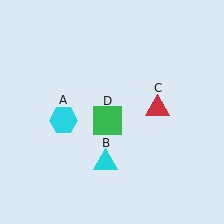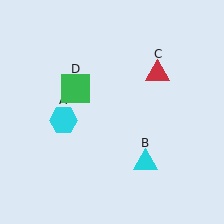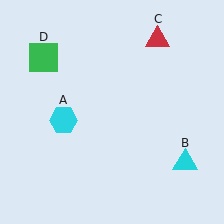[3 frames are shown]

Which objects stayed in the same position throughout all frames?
Cyan hexagon (object A) remained stationary.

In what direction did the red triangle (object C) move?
The red triangle (object C) moved up.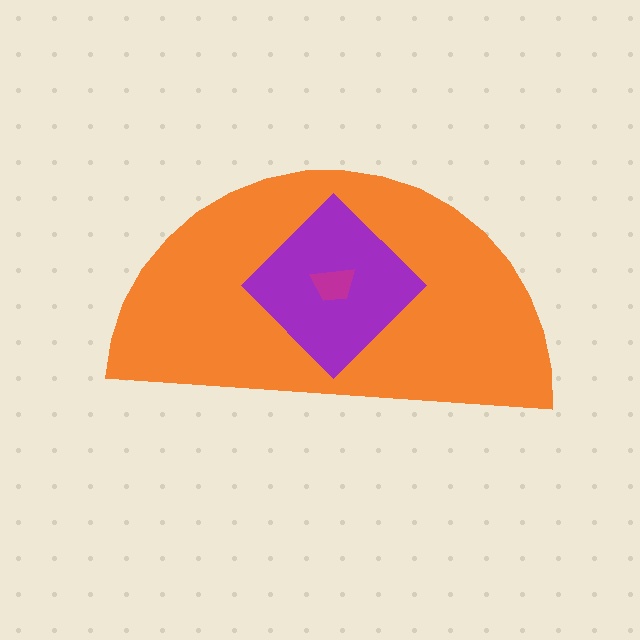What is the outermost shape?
The orange semicircle.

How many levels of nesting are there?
3.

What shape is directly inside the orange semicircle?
The purple diamond.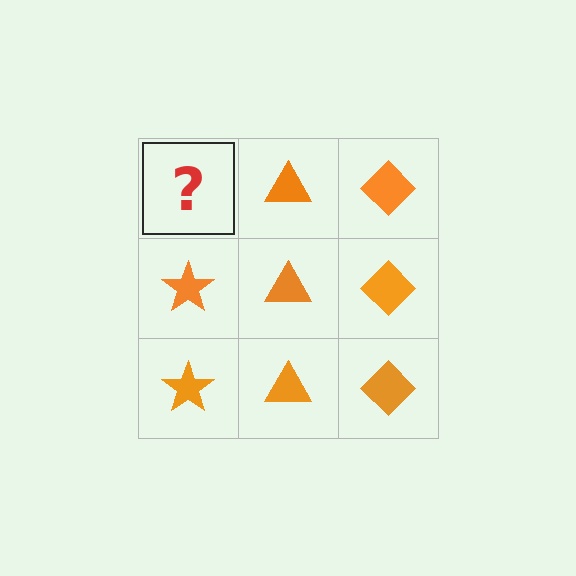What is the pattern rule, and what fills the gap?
The rule is that each column has a consistent shape. The gap should be filled with an orange star.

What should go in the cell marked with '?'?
The missing cell should contain an orange star.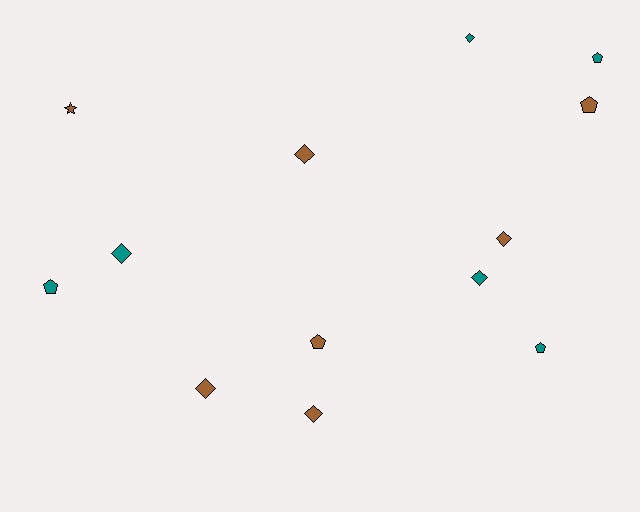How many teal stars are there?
There are no teal stars.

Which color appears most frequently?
Brown, with 7 objects.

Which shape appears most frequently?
Diamond, with 7 objects.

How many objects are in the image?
There are 13 objects.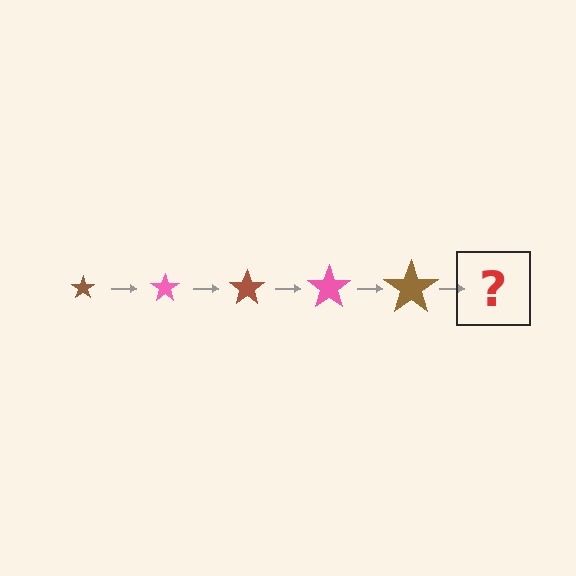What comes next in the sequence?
The next element should be a pink star, larger than the previous one.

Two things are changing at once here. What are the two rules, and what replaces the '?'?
The two rules are that the star grows larger each step and the color cycles through brown and pink. The '?' should be a pink star, larger than the previous one.